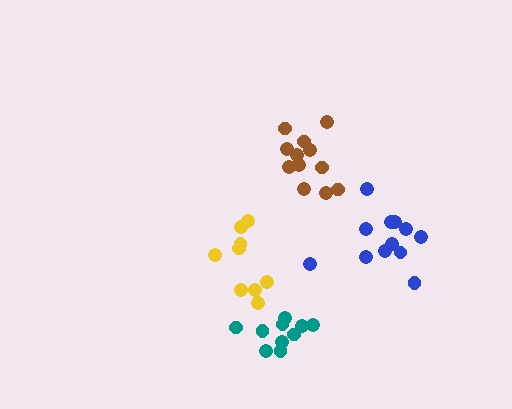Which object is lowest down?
The teal cluster is bottommost.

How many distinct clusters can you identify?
There are 4 distinct clusters.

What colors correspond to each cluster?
The clusters are colored: blue, brown, teal, yellow.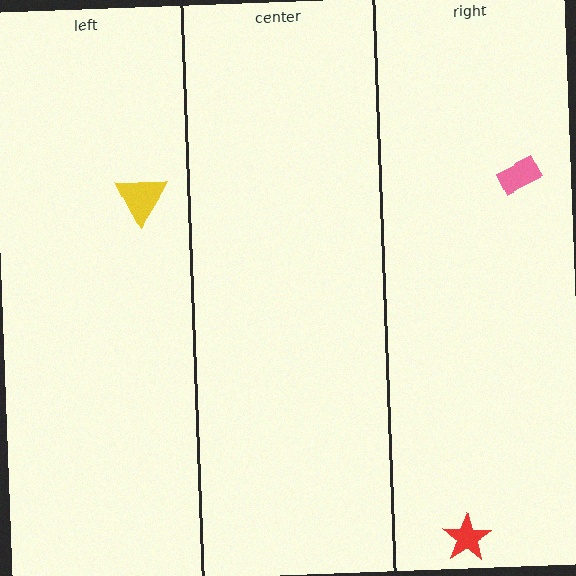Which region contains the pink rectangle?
The right region.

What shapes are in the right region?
The pink rectangle, the red star.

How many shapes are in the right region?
2.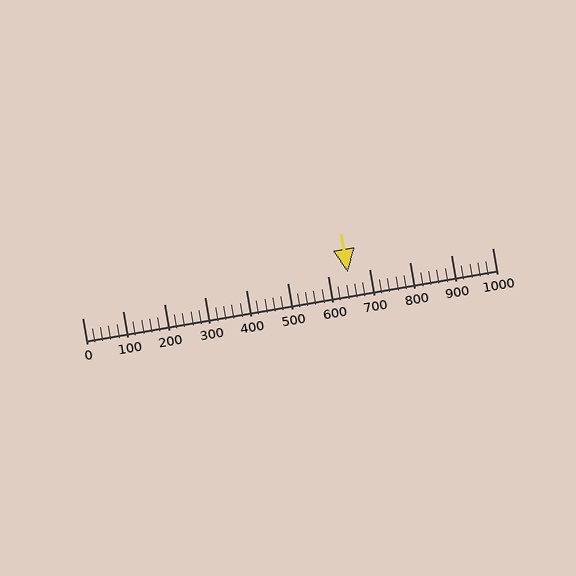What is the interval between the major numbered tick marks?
The major tick marks are spaced 100 units apart.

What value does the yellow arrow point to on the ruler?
The yellow arrow points to approximately 648.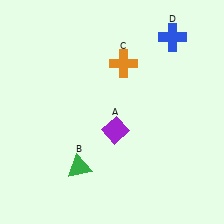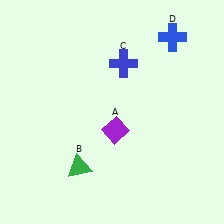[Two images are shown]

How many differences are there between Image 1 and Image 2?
There is 1 difference between the two images.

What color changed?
The cross (C) changed from orange in Image 1 to blue in Image 2.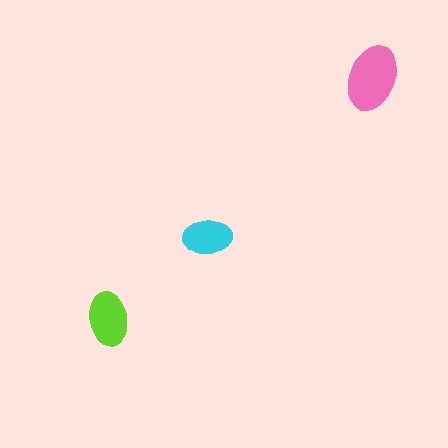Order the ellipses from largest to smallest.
the pink one, the lime one, the cyan one.